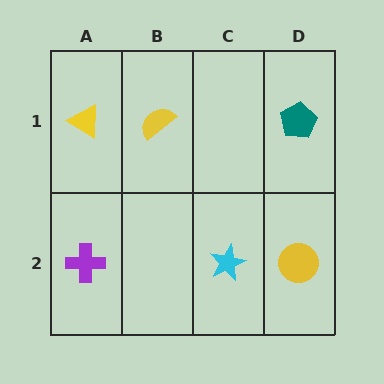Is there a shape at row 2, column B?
No, that cell is empty.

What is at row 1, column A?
A yellow triangle.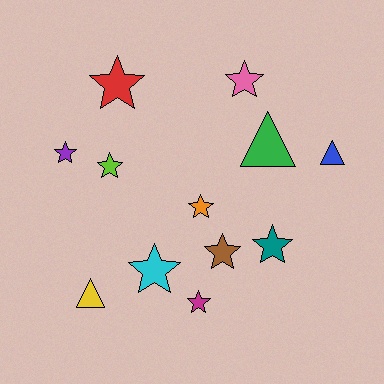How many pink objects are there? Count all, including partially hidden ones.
There is 1 pink object.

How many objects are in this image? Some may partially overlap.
There are 12 objects.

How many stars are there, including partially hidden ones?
There are 9 stars.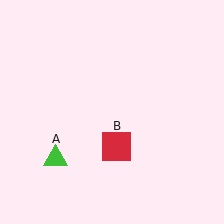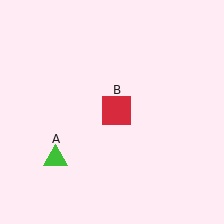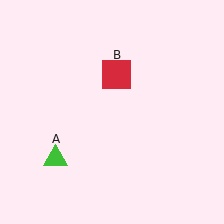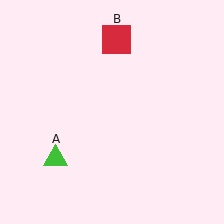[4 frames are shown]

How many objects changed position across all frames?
1 object changed position: red square (object B).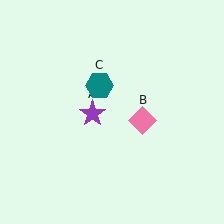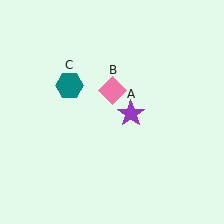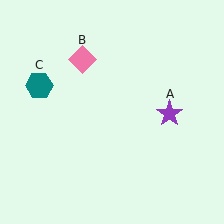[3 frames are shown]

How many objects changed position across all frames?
3 objects changed position: purple star (object A), pink diamond (object B), teal hexagon (object C).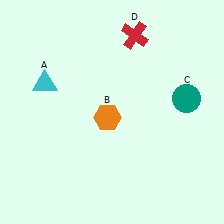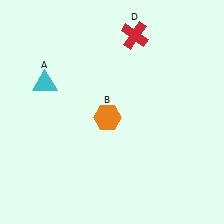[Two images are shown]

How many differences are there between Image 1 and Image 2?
There is 1 difference between the two images.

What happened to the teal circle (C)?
The teal circle (C) was removed in Image 2. It was in the top-right area of Image 1.